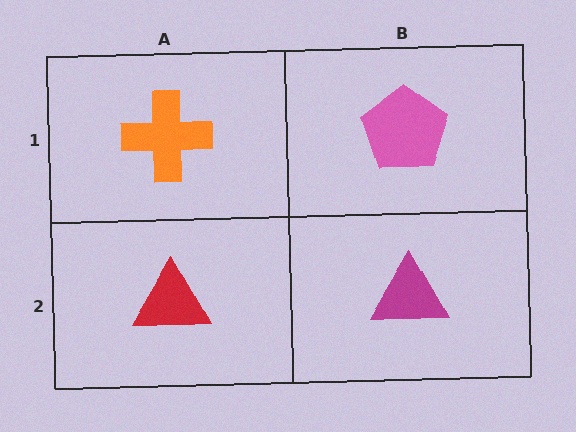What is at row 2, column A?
A red triangle.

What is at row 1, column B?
A pink pentagon.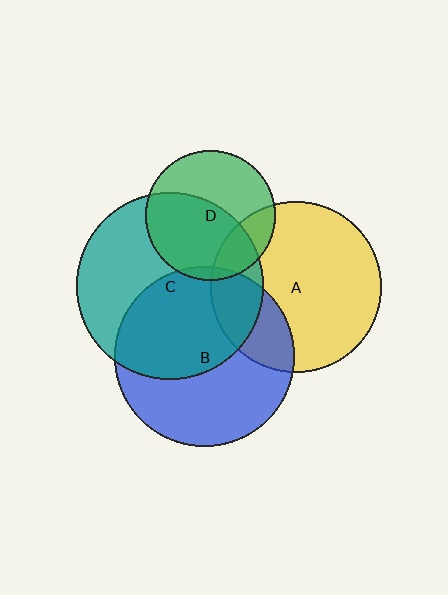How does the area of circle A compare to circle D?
Approximately 1.7 times.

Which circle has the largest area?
Circle C (teal).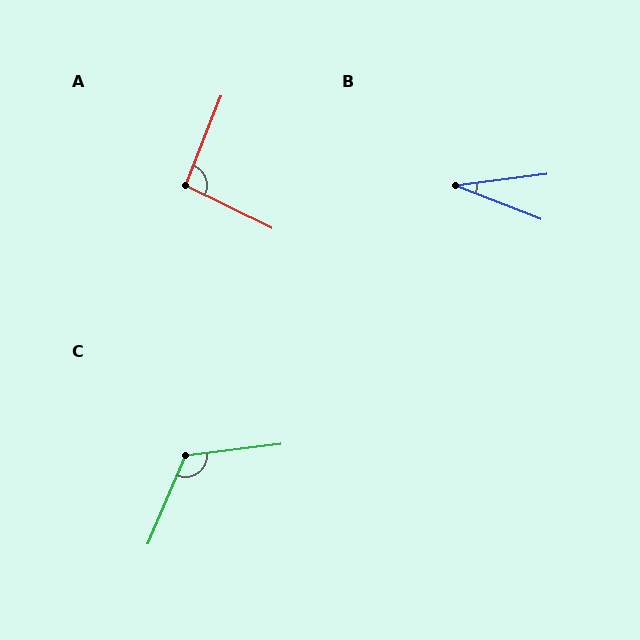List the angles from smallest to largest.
B (29°), A (95°), C (119°).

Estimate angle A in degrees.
Approximately 95 degrees.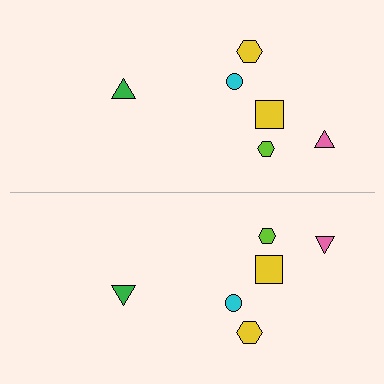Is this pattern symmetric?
Yes, this pattern has bilateral (reflection) symmetry.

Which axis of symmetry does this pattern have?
The pattern has a horizontal axis of symmetry running through the center of the image.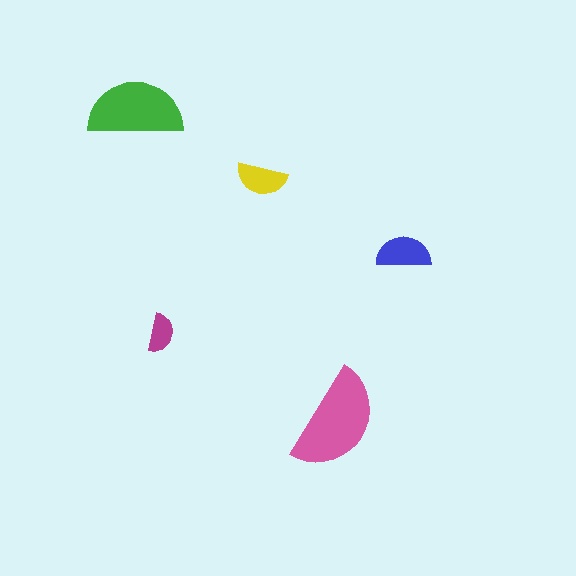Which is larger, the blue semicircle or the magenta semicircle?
The blue one.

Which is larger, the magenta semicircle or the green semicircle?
The green one.